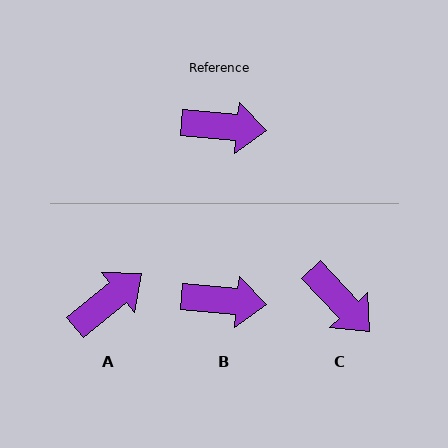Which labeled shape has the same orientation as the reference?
B.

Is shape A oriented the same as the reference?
No, it is off by about 45 degrees.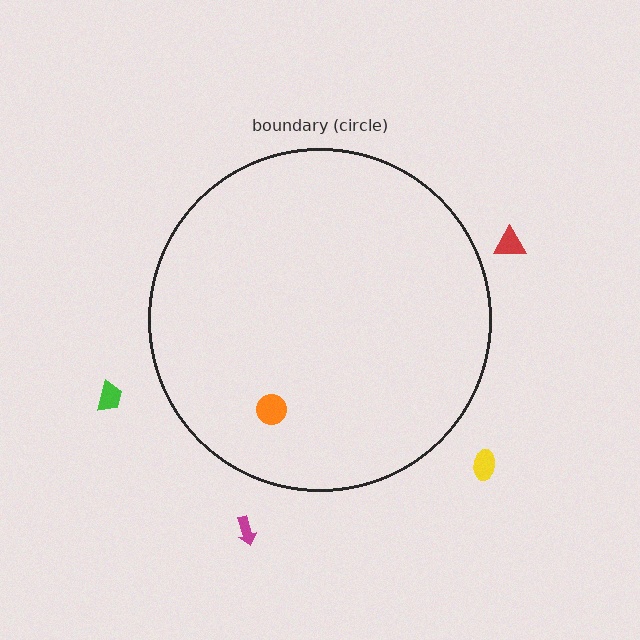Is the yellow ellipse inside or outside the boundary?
Outside.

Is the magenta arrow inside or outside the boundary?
Outside.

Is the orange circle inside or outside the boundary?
Inside.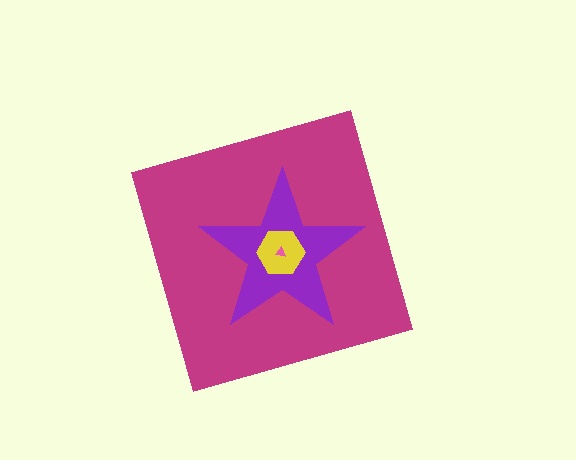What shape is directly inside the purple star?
The yellow hexagon.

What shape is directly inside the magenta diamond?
The purple star.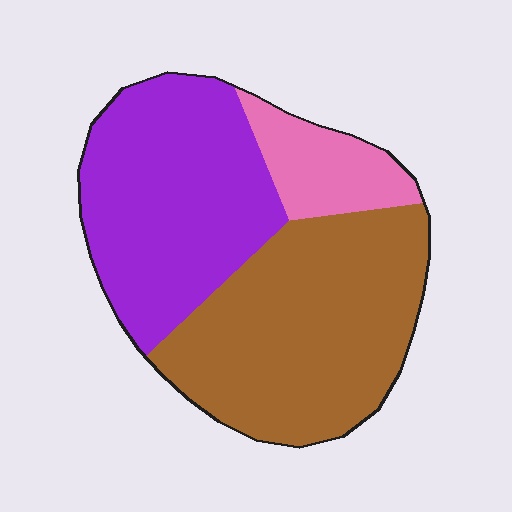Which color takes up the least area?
Pink, at roughly 15%.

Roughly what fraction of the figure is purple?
Purple takes up about two fifths (2/5) of the figure.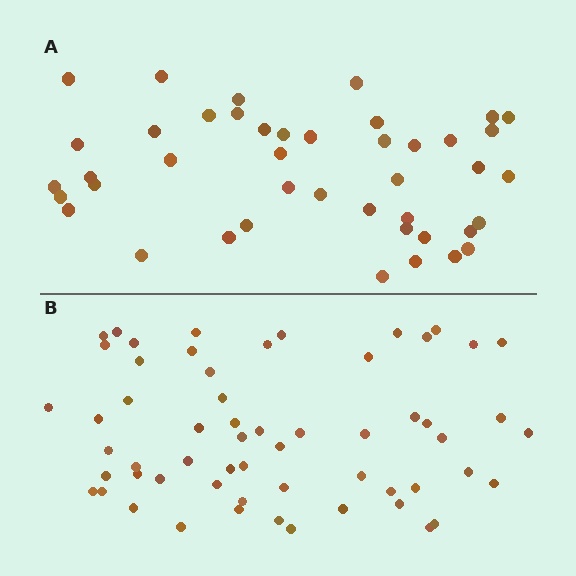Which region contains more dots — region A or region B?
Region B (the bottom region) has more dots.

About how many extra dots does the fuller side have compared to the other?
Region B has approximately 15 more dots than region A.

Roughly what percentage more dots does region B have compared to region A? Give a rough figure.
About 35% more.